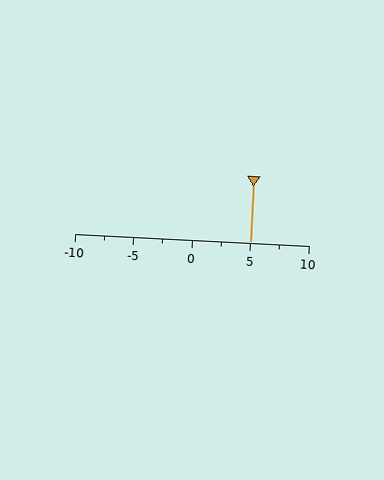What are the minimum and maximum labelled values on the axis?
The axis runs from -10 to 10.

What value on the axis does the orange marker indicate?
The marker indicates approximately 5.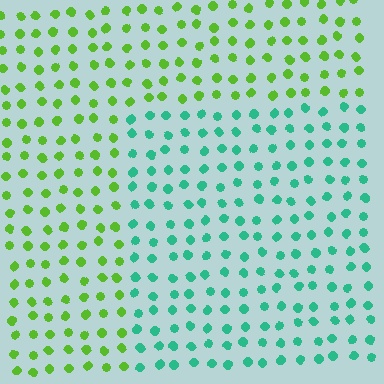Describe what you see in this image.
The image is filled with small lime elements in a uniform arrangement. A rectangle-shaped region is visible where the elements are tinted to a slightly different hue, forming a subtle color boundary.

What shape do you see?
I see a rectangle.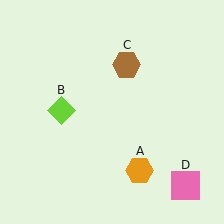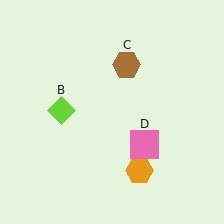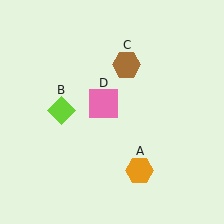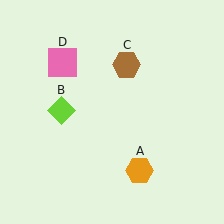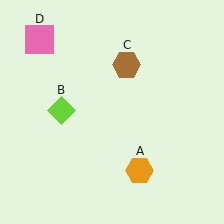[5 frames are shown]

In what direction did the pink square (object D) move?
The pink square (object D) moved up and to the left.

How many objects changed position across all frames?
1 object changed position: pink square (object D).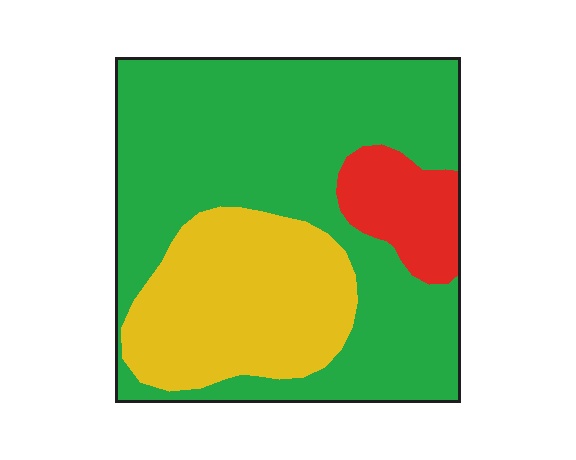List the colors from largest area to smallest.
From largest to smallest: green, yellow, red.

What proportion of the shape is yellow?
Yellow takes up about one quarter (1/4) of the shape.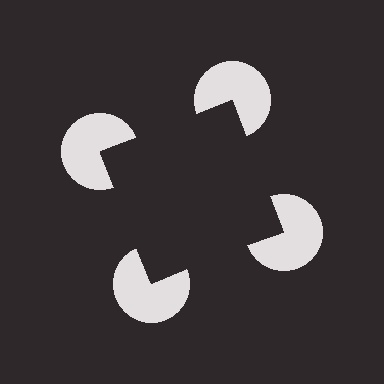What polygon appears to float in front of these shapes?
An illusory square — its edges are inferred from the aligned wedge cuts in the pac-man discs, not physically drawn.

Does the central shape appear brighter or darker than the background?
It typically appears slightly darker than the background, even though no actual brightness change is drawn.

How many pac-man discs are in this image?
There are 4 — one at each vertex of the illusory square.